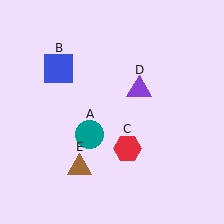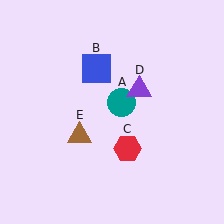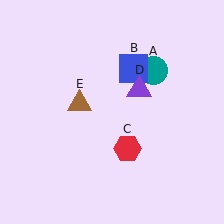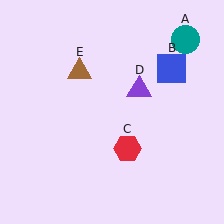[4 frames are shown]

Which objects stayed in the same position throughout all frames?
Red hexagon (object C) and purple triangle (object D) remained stationary.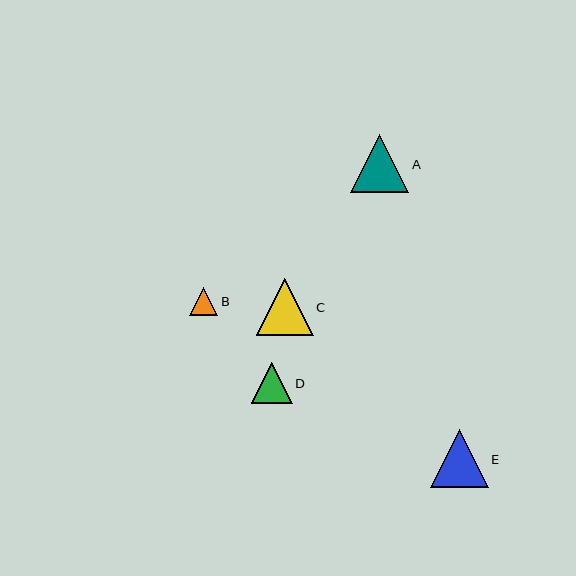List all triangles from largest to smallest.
From largest to smallest: A, E, C, D, B.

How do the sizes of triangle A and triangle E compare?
Triangle A and triangle E are approximately the same size.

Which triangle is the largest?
Triangle A is the largest with a size of approximately 58 pixels.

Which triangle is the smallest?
Triangle B is the smallest with a size of approximately 28 pixels.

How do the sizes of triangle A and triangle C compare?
Triangle A and triangle C are approximately the same size.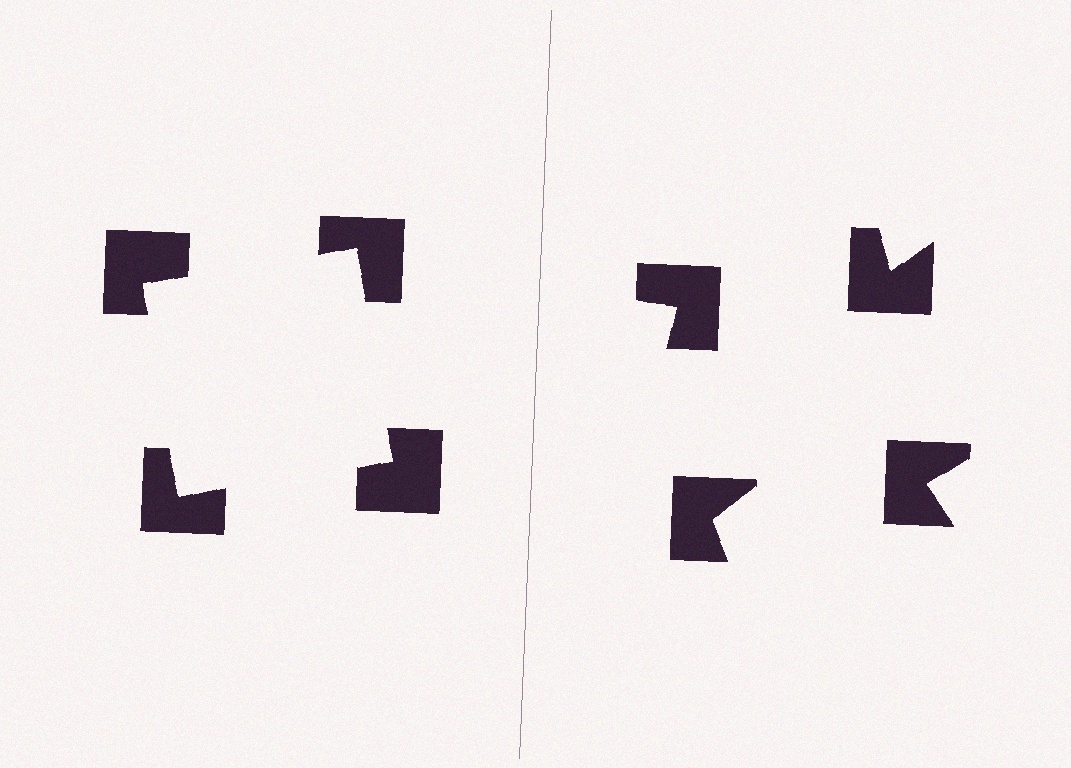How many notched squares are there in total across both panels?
8 — 4 on each side.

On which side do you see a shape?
An illusory square appears on the left side. On the right side the wedge cuts are rotated, so no coherent shape forms.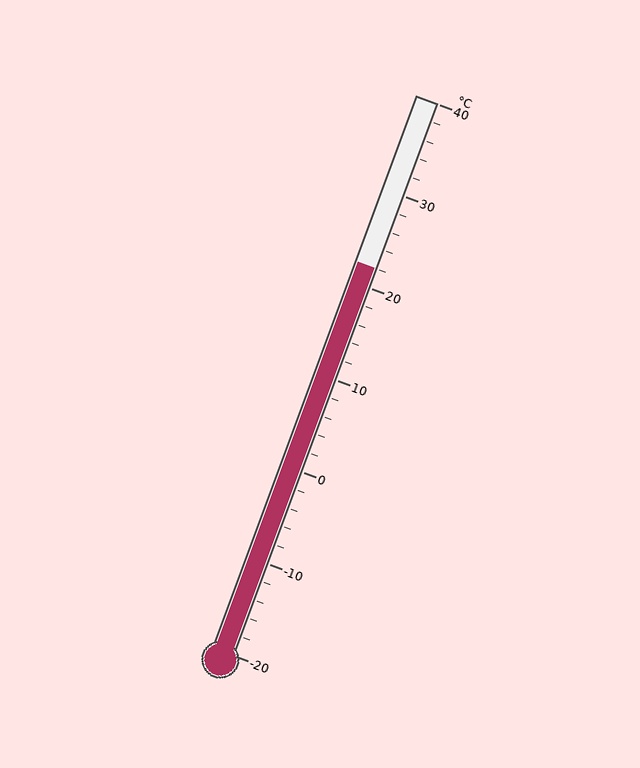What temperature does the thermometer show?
The thermometer shows approximately 22°C.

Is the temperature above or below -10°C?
The temperature is above -10°C.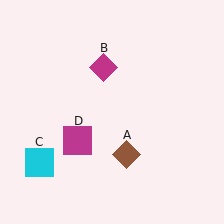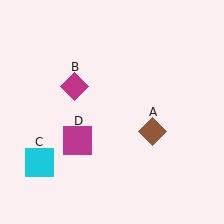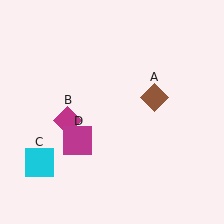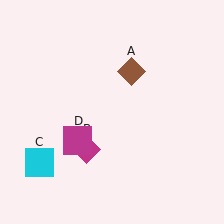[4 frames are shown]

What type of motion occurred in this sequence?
The brown diamond (object A), magenta diamond (object B) rotated counterclockwise around the center of the scene.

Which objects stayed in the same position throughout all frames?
Cyan square (object C) and magenta square (object D) remained stationary.